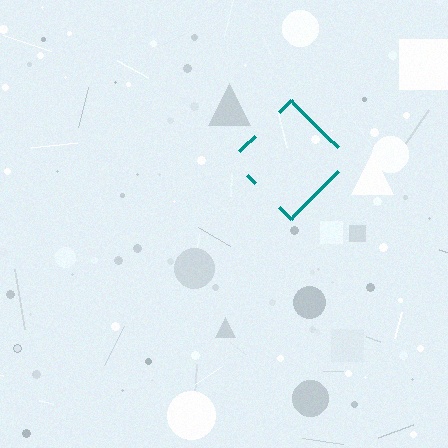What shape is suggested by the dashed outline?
The dashed outline suggests a diamond.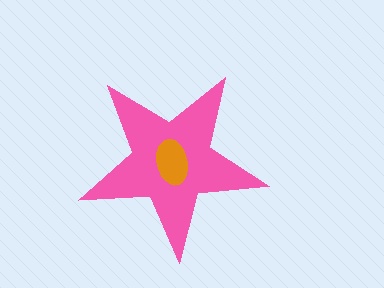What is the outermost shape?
The pink star.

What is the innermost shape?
The orange ellipse.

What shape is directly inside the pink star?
The orange ellipse.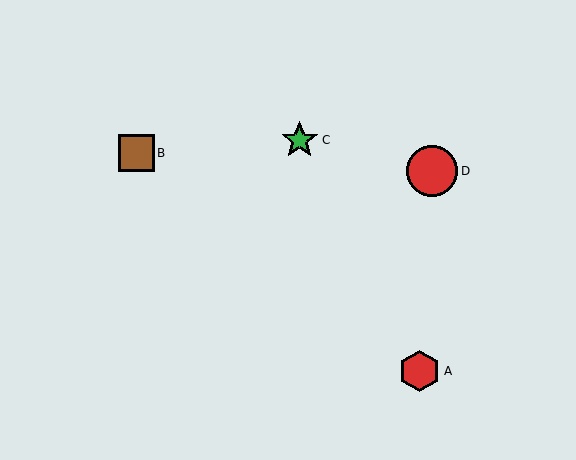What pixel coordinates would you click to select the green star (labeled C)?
Click at (300, 140) to select the green star C.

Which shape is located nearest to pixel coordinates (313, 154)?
The green star (labeled C) at (300, 140) is nearest to that location.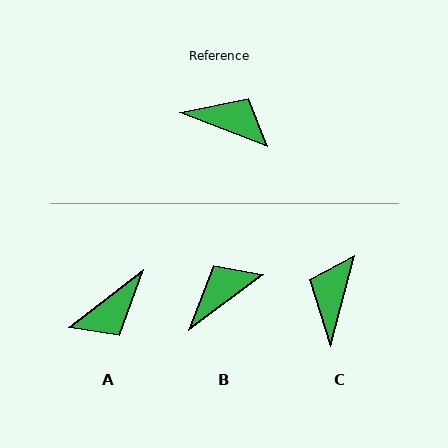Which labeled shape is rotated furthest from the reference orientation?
A, about 121 degrees away.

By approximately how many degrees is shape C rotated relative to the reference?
Approximately 96 degrees counter-clockwise.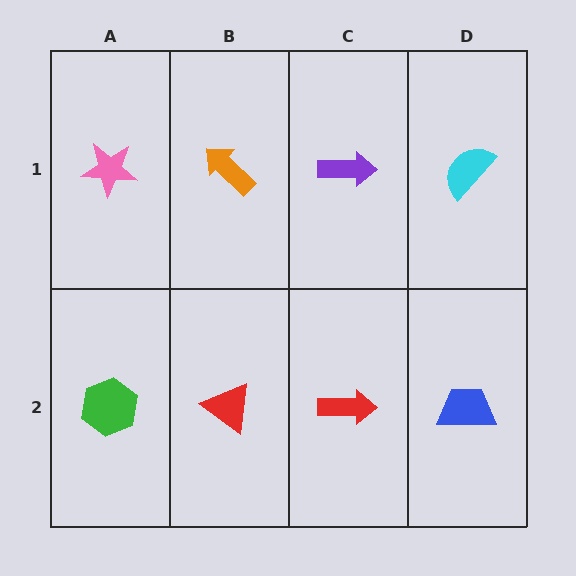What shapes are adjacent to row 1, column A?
A green hexagon (row 2, column A), an orange arrow (row 1, column B).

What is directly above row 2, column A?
A pink star.